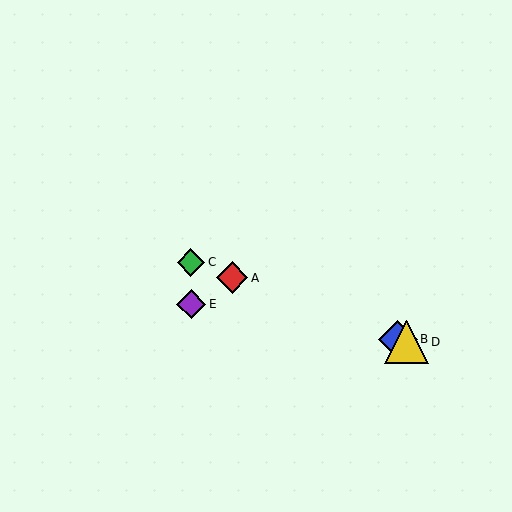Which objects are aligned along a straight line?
Objects A, B, C, D are aligned along a straight line.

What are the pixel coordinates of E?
Object E is at (191, 304).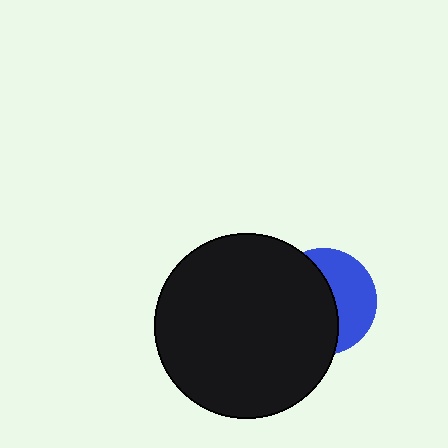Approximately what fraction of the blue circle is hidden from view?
Roughly 58% of the blue circle is hidden behind the black circle.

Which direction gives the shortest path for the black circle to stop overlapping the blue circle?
Moving left gives the shortest separation.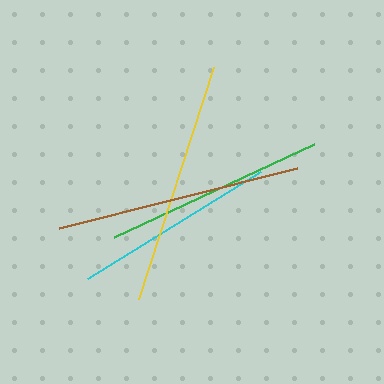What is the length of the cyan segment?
The cyan segment is approximately 204 pixels long.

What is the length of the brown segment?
The brown segment is approximately 245 pixels long.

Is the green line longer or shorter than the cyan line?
The green line is longer than the cyan line.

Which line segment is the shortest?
The cyan line is the shortest at approximately 204 pixels.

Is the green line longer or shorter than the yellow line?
The yellow line is longer than the green line.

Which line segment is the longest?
The brown line is the longest at approximately 245 pixels.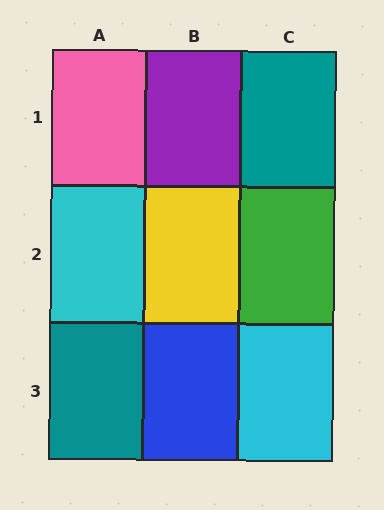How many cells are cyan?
2 cells are cyan.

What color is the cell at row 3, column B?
Blue.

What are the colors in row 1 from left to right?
Pink, purple, teal.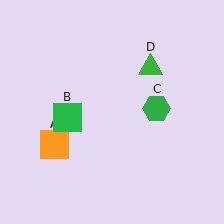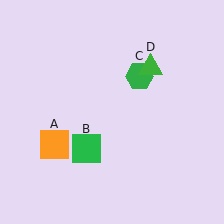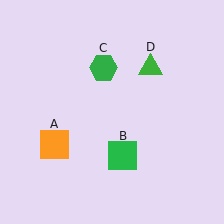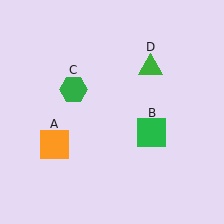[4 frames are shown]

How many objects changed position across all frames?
2 objects changed position: green square (object B), green hexagon (object C).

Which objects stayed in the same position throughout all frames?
Orange square (object A) and green triangle (object D) remained stationary.